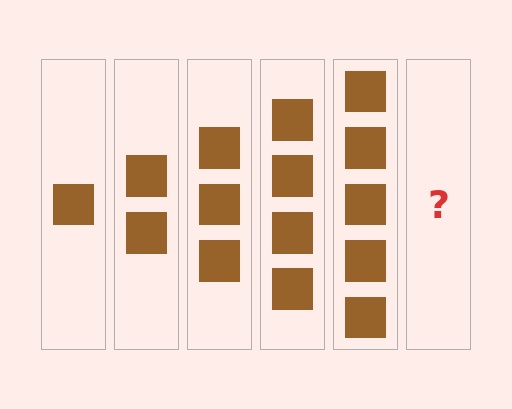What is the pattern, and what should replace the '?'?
The pattern is that each step adds one more square. The '?' should be 6 squares.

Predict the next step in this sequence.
The next step is 6 squares.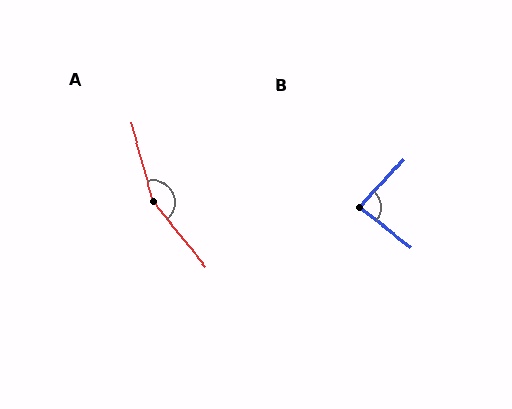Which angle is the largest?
A, at approximately 156 degrees.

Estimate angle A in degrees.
Approximately 156 degrees.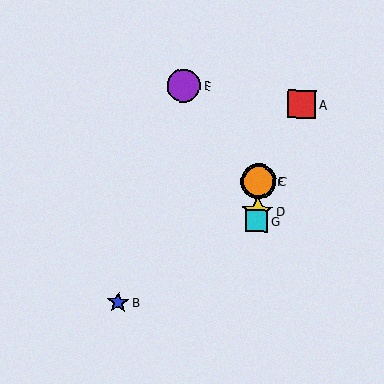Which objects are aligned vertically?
Objects C, D, F, G are aligned vertically.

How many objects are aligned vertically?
4 objects (C, D, F, G) are aligned vertically.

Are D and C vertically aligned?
Yes, both are at x≈257.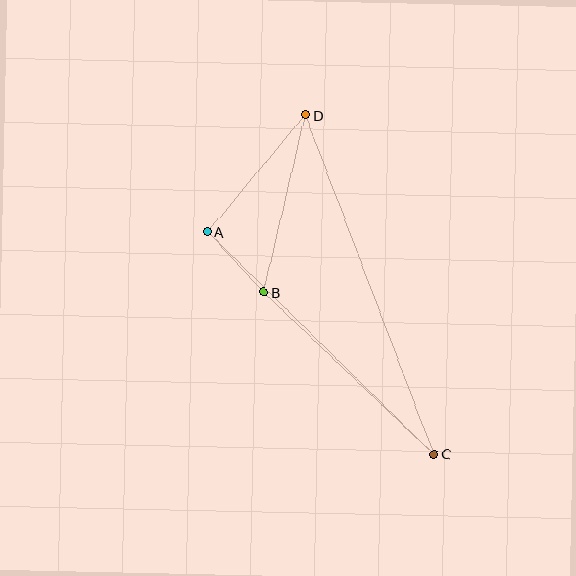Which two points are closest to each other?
Points A and B are closest to each other.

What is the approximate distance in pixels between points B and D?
The distance between B and D is approximately 182 pixels.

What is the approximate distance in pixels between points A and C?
The distance between A and C is approximately 318 pixels.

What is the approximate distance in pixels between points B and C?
The distance between B and C is approximately 235 pixels.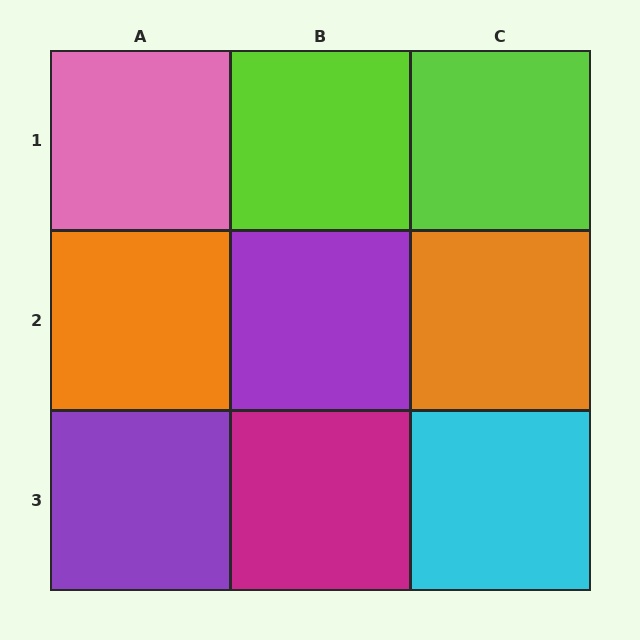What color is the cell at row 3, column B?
Magenta.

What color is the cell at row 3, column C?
Cyan.